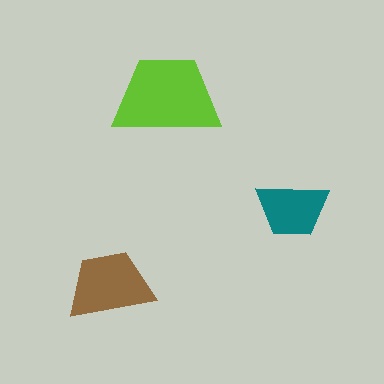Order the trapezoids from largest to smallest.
the lime one, the brown one, the teal one.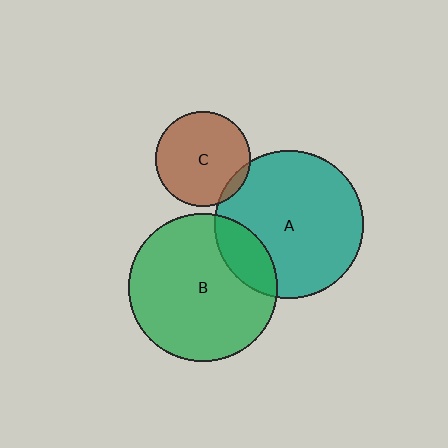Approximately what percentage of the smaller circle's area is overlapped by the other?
Approximately 15%.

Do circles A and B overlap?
Yes.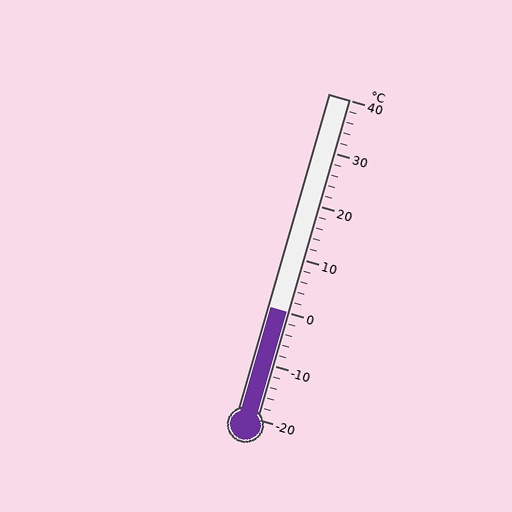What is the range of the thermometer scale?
The thermometer scale ranges from -20°C to 40°C.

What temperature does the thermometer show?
The thermometer shows approximately 0°C.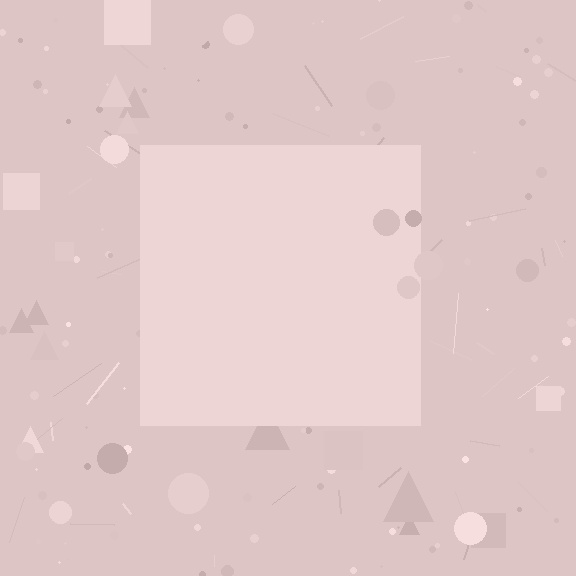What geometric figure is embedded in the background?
A square is embedded in the background.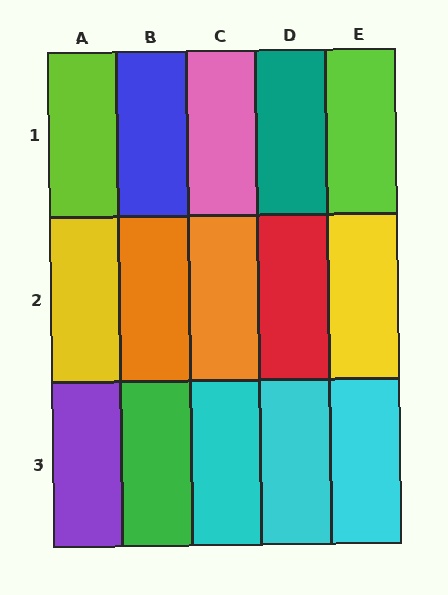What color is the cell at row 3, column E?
Cyan.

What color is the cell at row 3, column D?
Cyan.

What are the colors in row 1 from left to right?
Lime, blue, pink, teal, lime.